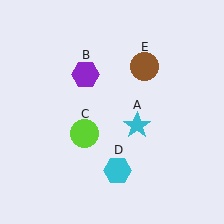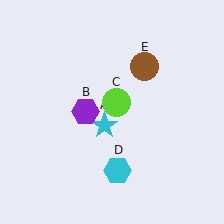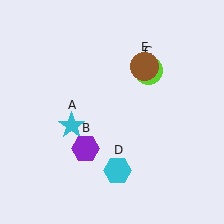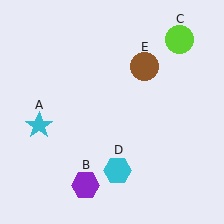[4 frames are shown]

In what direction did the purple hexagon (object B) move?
The purple hexagon (object B) moved down.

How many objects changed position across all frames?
3 objects changed position: cyan star (object A), purple hexagon (object B), lime circle (object C).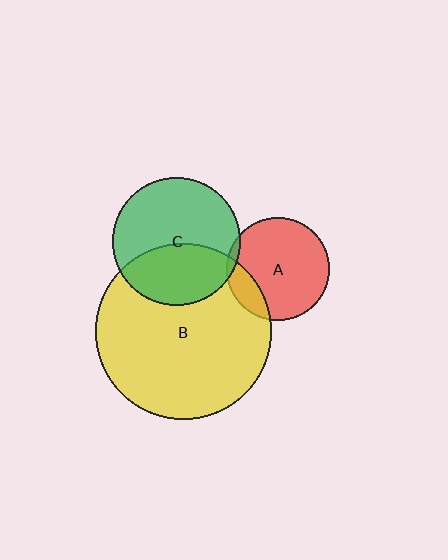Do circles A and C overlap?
Yes.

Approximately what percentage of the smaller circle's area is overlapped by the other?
Approximately 5%.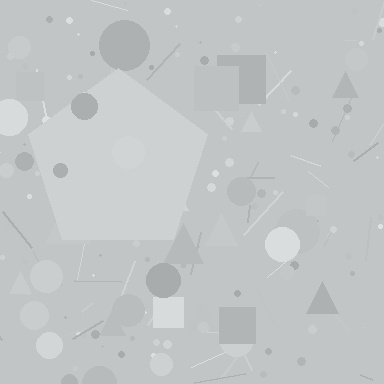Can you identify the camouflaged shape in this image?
The camouflaged shape is a pentagon.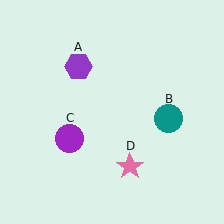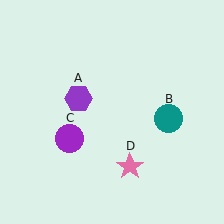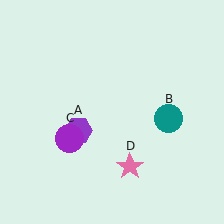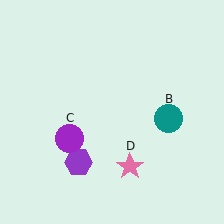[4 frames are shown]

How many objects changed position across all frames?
1 object changed position: purple hexagon (object A).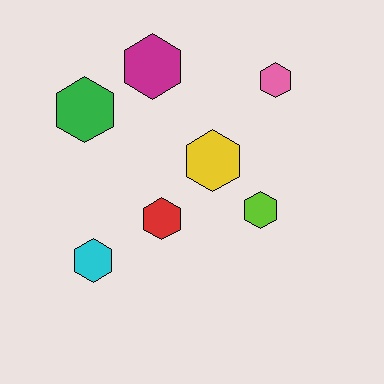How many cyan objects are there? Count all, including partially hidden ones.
There is 1 cyan object.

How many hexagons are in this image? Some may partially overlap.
There are 7 hexagons.